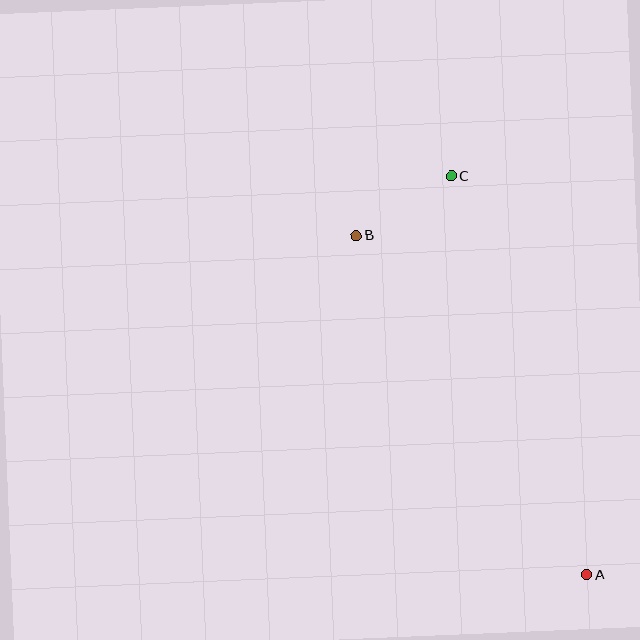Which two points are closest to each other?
Points B and C are closest to each other.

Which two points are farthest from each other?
Points A and C are farthest from each other.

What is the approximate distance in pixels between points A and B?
The distance between A and B is approximately 410 pixels.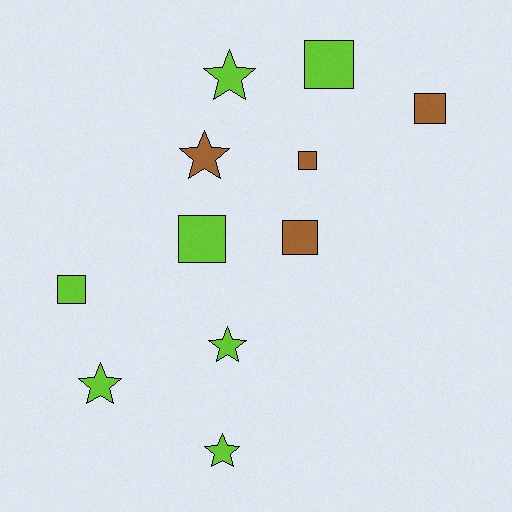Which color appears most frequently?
Lime, with 7 objects.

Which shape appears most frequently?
Square, with 6 objects.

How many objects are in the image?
There are 11 objects.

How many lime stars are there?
There are 4 lime stars.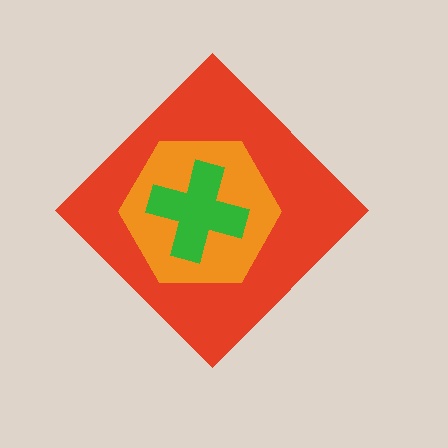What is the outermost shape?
The red diamond.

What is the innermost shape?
The green cross.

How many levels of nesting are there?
3.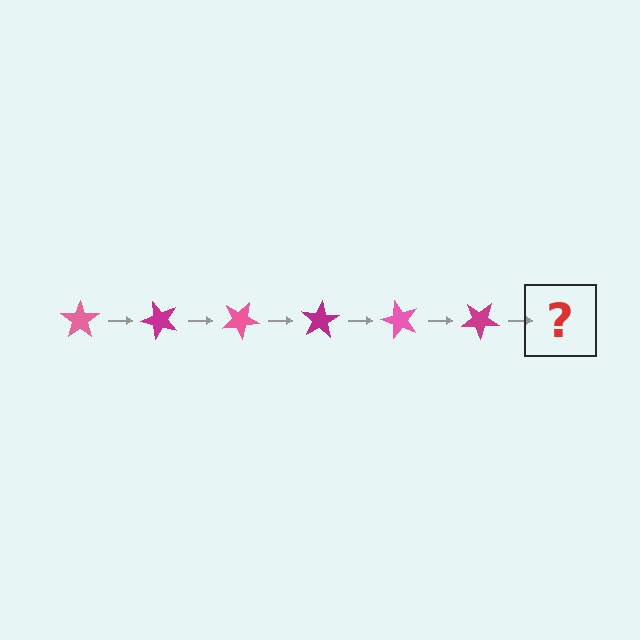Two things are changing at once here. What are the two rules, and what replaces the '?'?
The two rules are that it rotates 50 degrees each step and the color cycles through pink and magenta. The '?' should be a pink star, rotated 300 degrees from the start.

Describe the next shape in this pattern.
It should be a pink star, rotated 300 degrees from the start.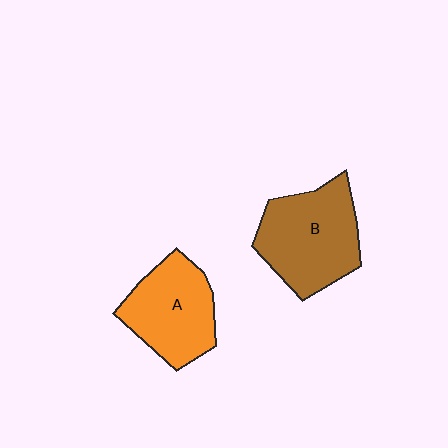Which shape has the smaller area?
Shape A (orange).